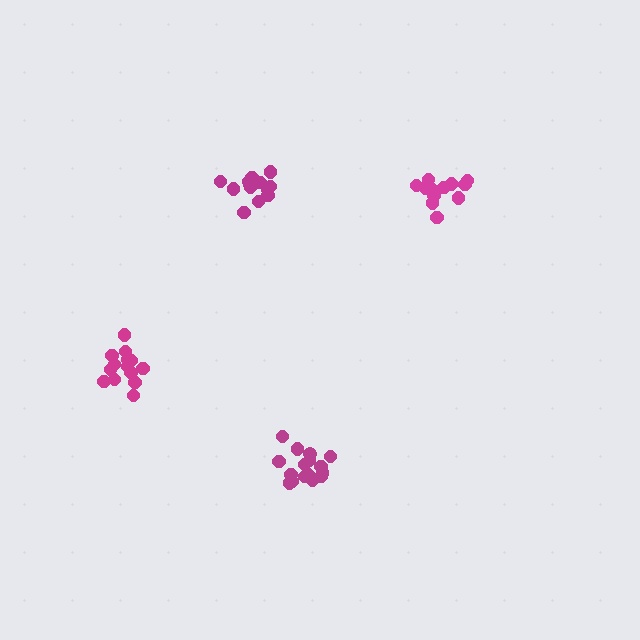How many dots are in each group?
Group 1: 14 dots, Group 2: 17 dots, Group 3: 14 dots, Group 4: 13 dots (58 total).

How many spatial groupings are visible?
There are 4 spatial groupings.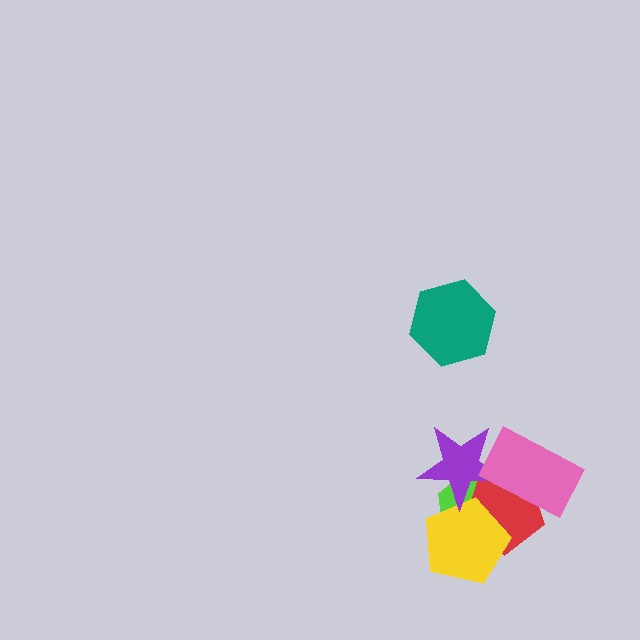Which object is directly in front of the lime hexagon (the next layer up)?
The red pentagon is directly in front of the lime hexagon.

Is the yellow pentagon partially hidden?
Yes, it is partially covered by another shape.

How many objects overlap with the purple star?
4 objects overlap with the purple star.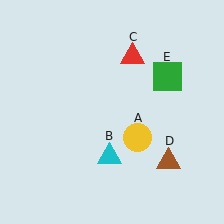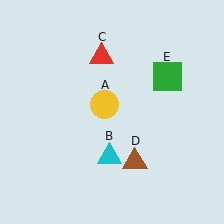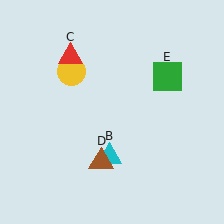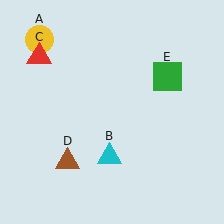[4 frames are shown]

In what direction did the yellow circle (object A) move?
The yellow circle (object A) moved up and to the left.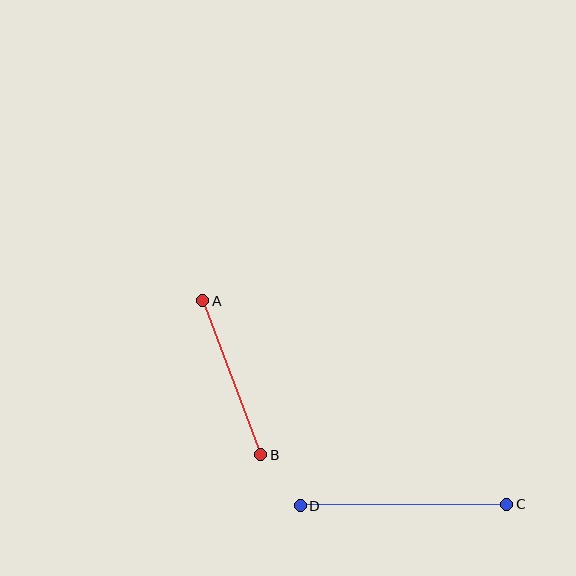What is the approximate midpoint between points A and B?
The midpoint is at approximately (232, 378) pixels.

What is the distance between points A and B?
The distance is approximately 164 pixels.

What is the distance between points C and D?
The distance is approximately 207 pixels.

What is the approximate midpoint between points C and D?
The midpoint is at approximately (403, 505) pixels.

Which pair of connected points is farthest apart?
Points C and D are farthest apart.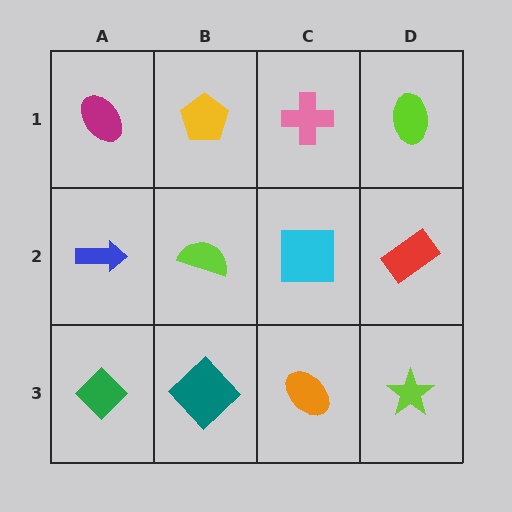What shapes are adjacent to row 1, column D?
A red rectangle (row 2, column D), a pink cross (row 1, column C).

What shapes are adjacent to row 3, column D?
A red rectangle (row 2, column D), an orange ellipse (row 3, column C).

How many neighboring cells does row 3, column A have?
2.